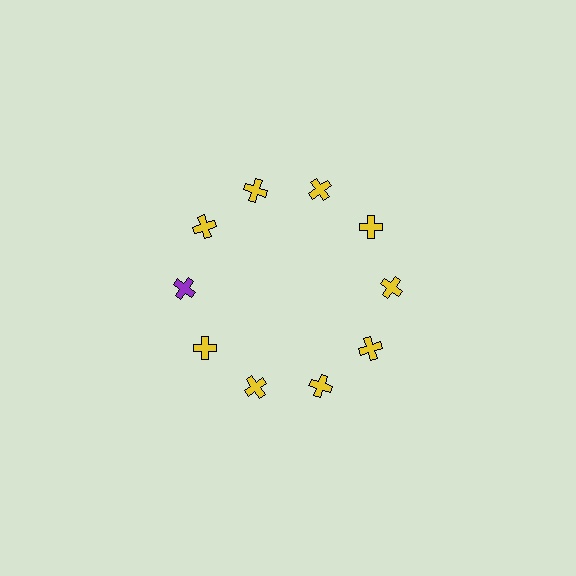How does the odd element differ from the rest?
It has a different color: purple instead of yellow.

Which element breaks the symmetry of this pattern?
The purple cross at roughly the 9 o'clock position breaks the symmetry. All other shapes are yellow crosses.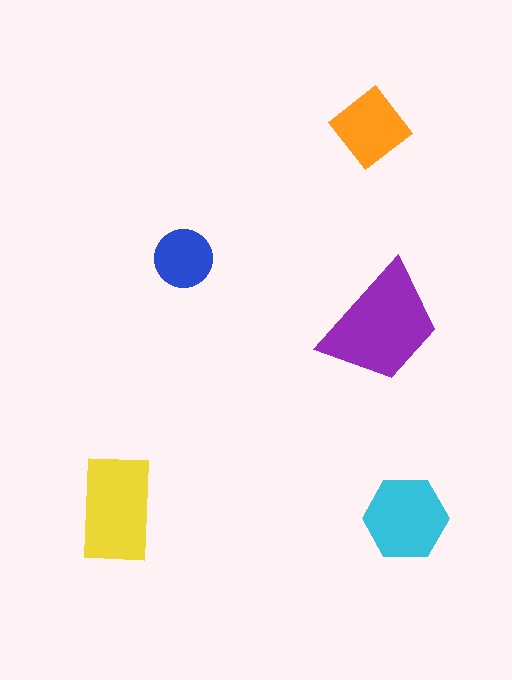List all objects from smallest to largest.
The blue circle, the orange diamond, the cyan hexagon, the yellow rectangle, the purple trapezoid.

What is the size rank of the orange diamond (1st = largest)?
4th.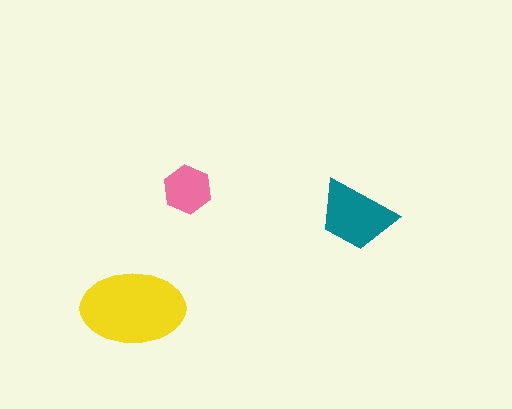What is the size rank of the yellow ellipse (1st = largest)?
1st.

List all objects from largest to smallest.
The yellow ellipse, the teal trapezoid, the pink hexagon.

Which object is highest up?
The pink hexagon is topmost.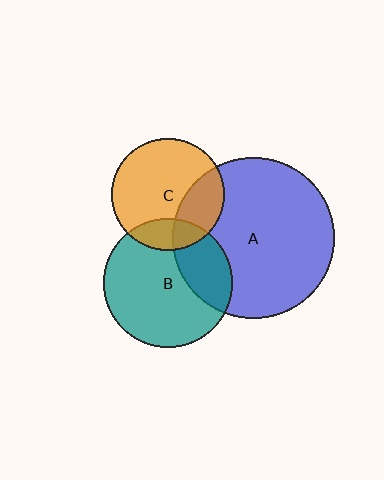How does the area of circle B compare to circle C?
Approximately 1.3 times.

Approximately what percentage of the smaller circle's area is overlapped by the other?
Approximately 20%.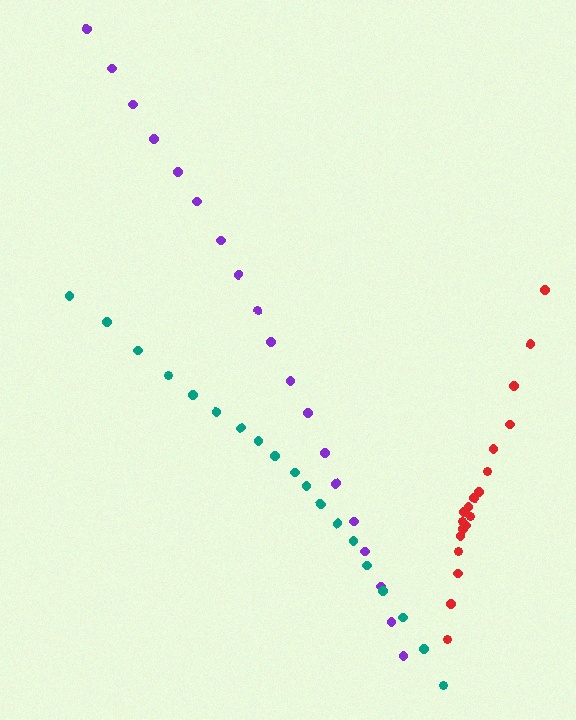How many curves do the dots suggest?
There are 3 distinct paths.